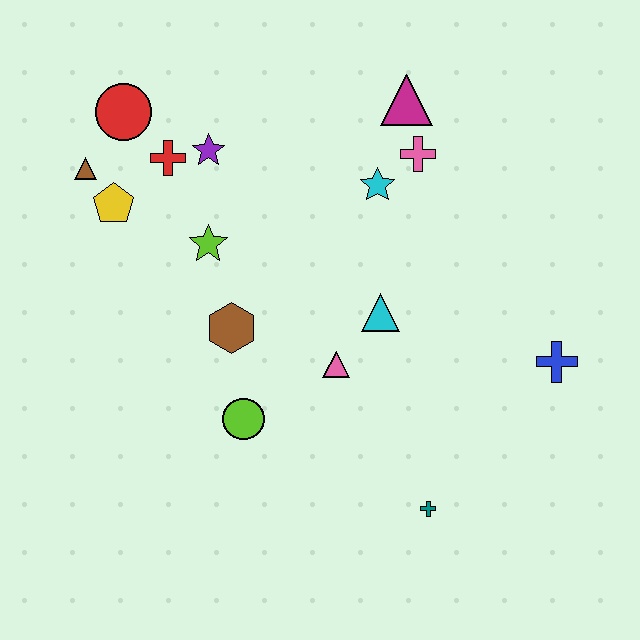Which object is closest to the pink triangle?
The cyan triangle is closest to the pink triangle.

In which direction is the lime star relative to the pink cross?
The lime star is to the left of the pink cross.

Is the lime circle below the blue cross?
Yes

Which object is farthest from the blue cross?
The brown triangle is farthest from the blue cross.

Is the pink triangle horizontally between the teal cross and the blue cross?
No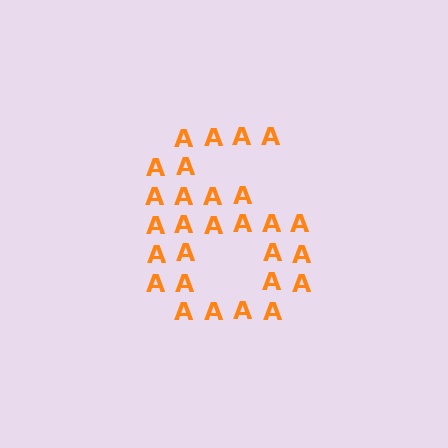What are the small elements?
The small elements are letter A's.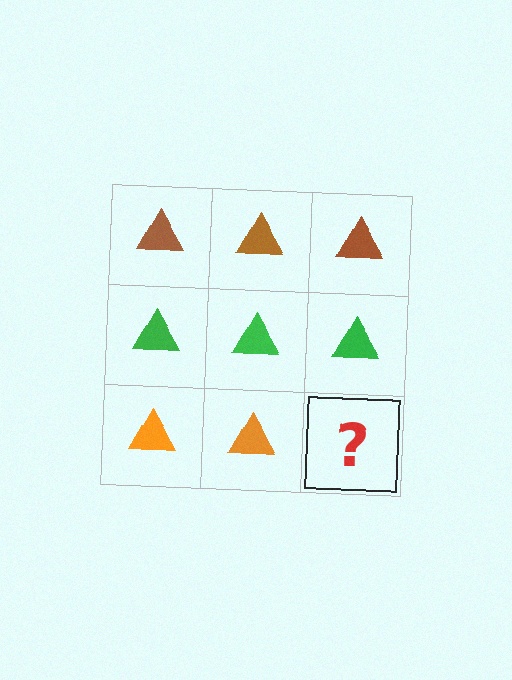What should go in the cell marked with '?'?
The missing cell should contain an orange triangle.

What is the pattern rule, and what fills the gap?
The rule is that each row has a consistent color. The gap should be filled with an orange triangle.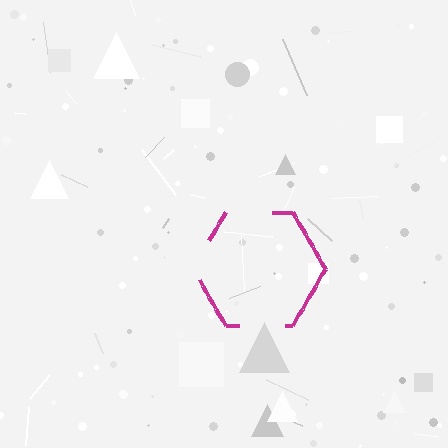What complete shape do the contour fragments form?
The contour fragments form a hexagon.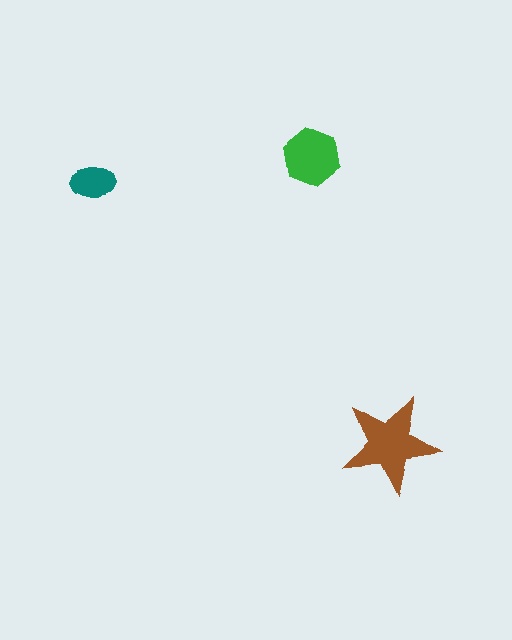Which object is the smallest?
The teal ellipse.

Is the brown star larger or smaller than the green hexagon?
Larger.